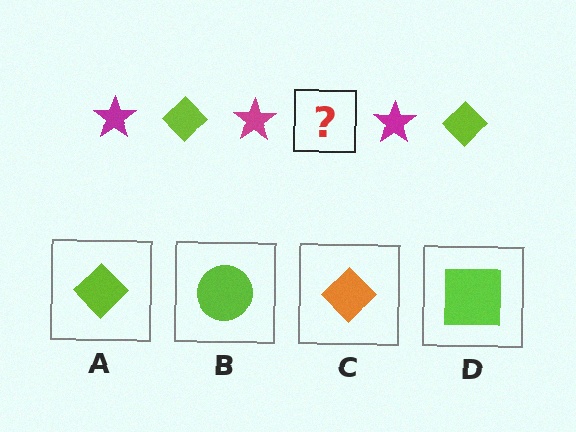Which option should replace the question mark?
Option A.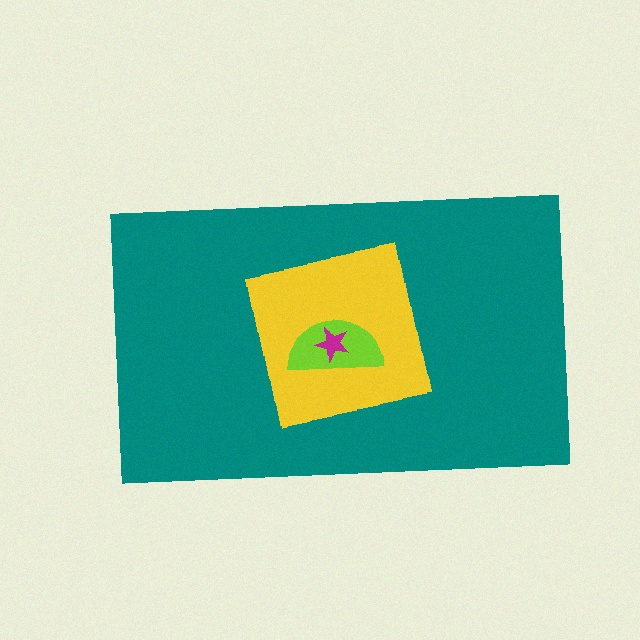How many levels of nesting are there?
4.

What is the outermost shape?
The teal rectangle.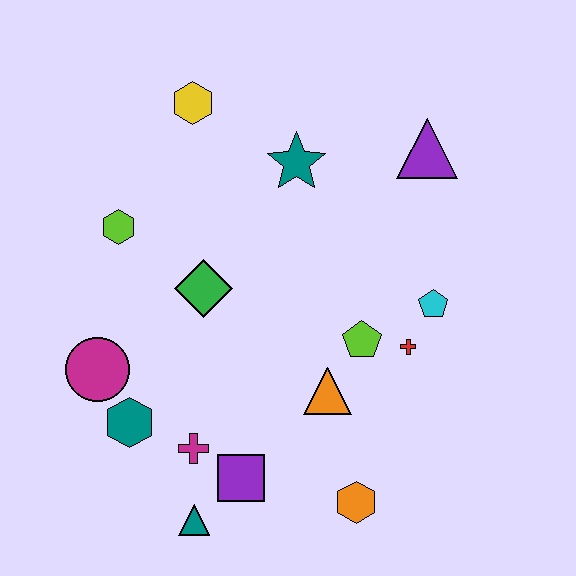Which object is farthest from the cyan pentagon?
The magenta circle is farthest from the cyan pentagon.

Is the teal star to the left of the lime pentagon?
Yes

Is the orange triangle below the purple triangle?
Yes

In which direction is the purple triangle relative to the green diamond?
The purple triangle is to the right of the green diamond.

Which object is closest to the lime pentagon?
The red cross is closest to the lime pentagon.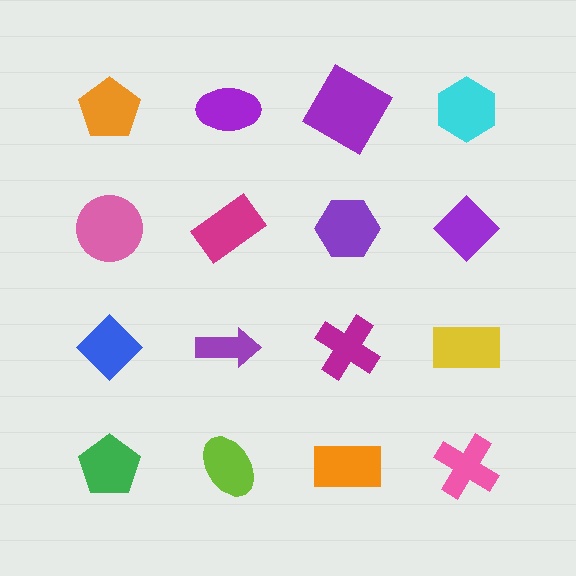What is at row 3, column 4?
A yellow rectangle.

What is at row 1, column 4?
A cyan hexagon.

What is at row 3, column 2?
A purple arrow.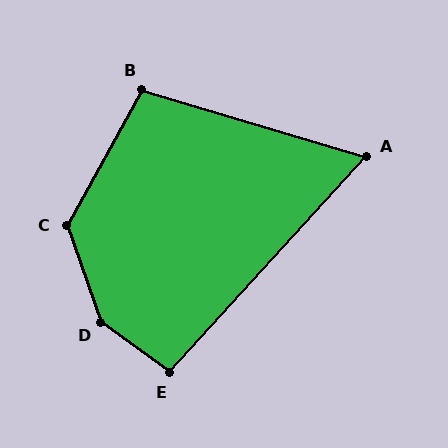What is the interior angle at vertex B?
Approximately 102 degrees (obtuse).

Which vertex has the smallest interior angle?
A, at approximately 64 degrees.